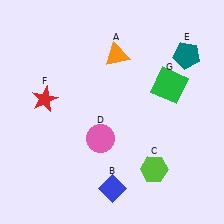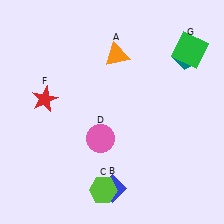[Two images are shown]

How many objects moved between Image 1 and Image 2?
2 objects moved between the two images.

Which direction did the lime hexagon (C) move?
The lime hexagon (C) moved left.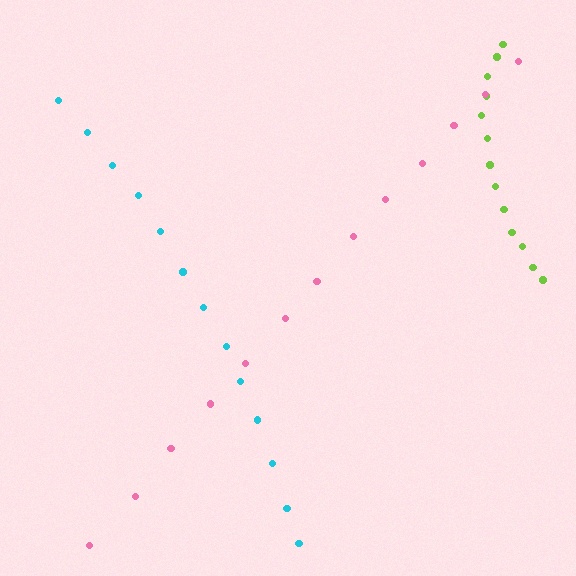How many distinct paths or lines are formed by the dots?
There are 3 distinct paths.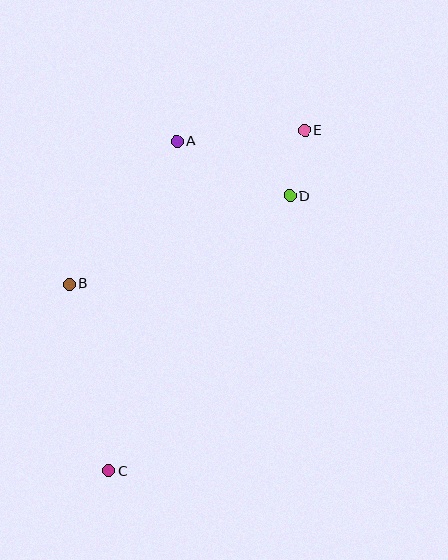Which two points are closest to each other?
Points D and E are closest to each other.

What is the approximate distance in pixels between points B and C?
The distance between B and C is approximately 191 pixels.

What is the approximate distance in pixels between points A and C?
The distance between A and C is approximately 337 pixels.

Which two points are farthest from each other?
Points C and E are farthest from each other.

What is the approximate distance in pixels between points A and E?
The distance between A and E is approximately 128 pixels.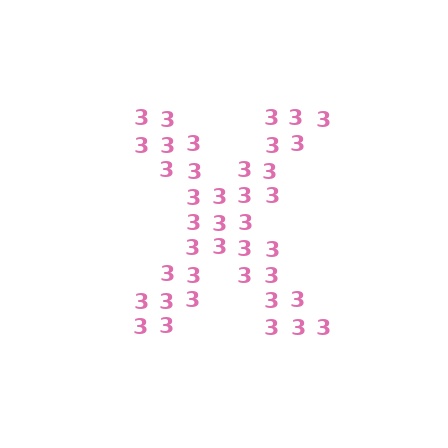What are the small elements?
The small elements are digit 3's.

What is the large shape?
The large shape is the letter X.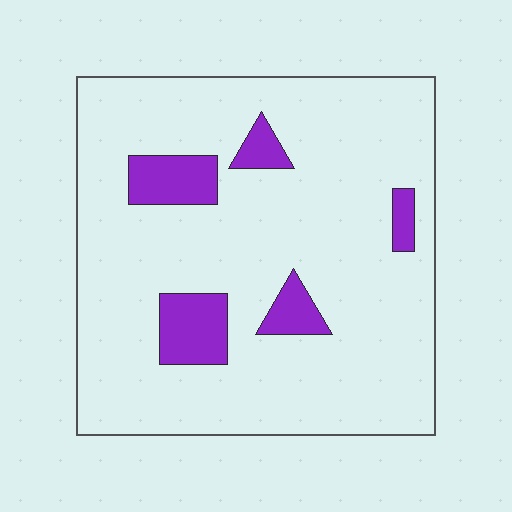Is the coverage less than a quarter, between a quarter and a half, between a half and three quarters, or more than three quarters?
Less than a quarter.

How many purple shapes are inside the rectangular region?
5.